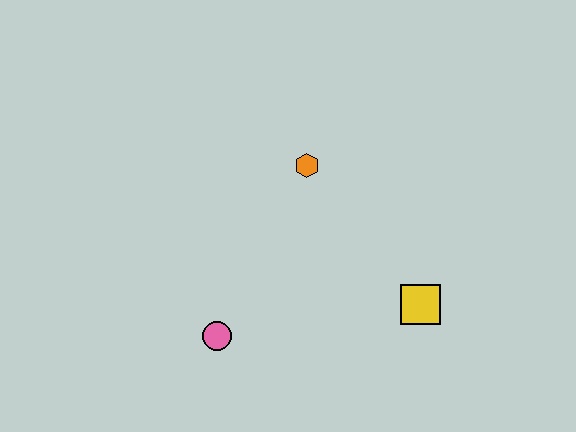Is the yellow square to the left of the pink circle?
No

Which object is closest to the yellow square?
The orange hexagon is closest to the yellow square.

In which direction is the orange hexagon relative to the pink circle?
The orange hexagon is above the pink circle.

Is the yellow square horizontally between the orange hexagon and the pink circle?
No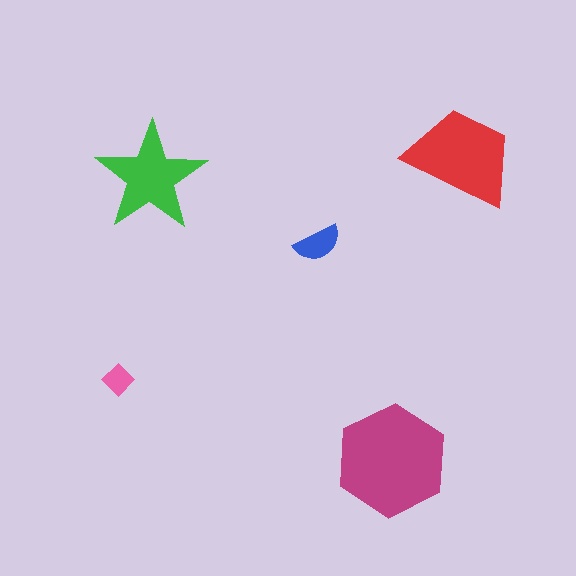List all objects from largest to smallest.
The magenta hexagon, the red trapezoid, the green star, the blue semicircle, the pink diamond.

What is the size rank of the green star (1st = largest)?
3rd.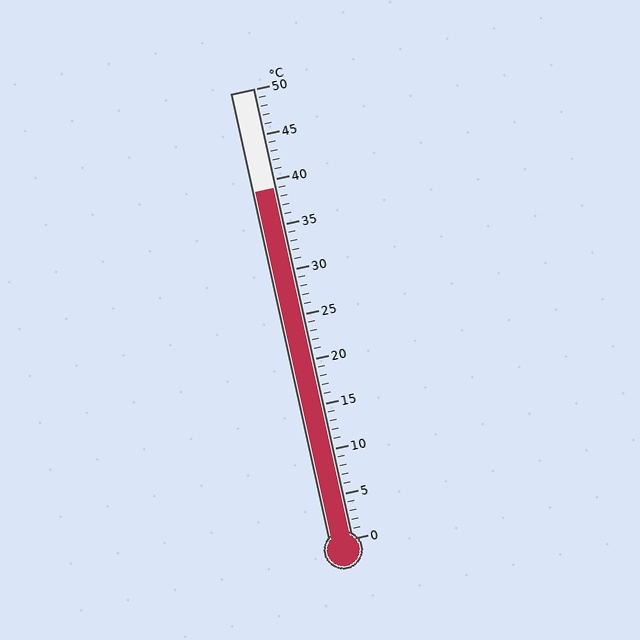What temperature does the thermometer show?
The thermometer shows approximately 39°C.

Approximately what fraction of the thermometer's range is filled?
The thermometer is filled to approximately 80% of its range.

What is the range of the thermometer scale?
The thermometer scale ranges from 0°C to 50°C.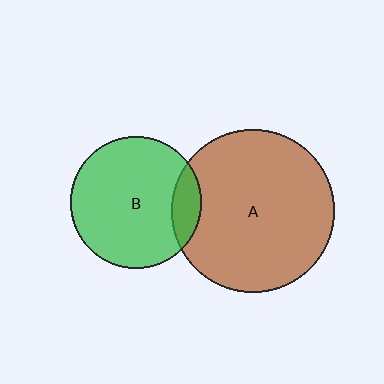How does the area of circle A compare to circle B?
Approximately 1.5 times.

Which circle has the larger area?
Circle A (brown).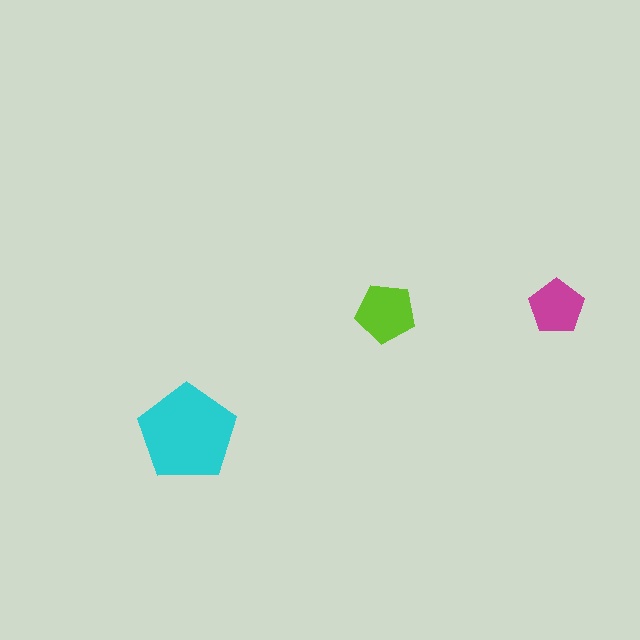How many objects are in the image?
There are 3 objects in the image.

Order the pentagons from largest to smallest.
the cyan one, the lime one, the magenta one.